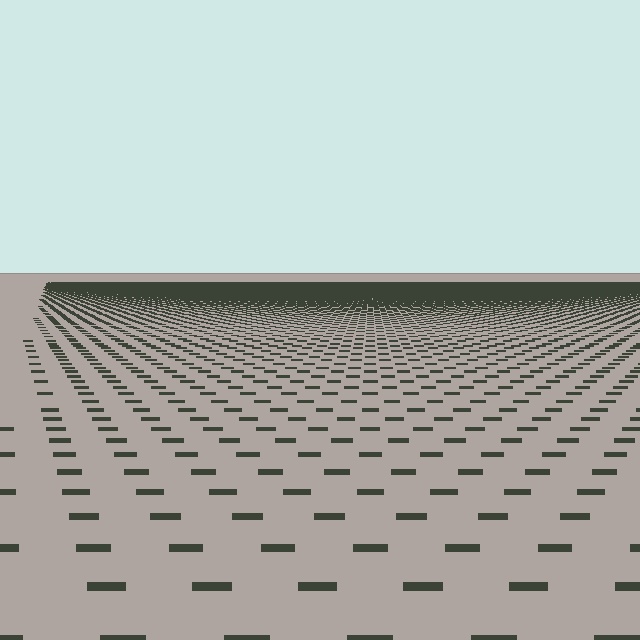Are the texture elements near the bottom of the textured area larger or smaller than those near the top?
Larger. Near the bottom, elements are closer to the viewer and appear at a bigger on-screen size.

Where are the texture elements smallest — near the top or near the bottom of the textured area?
Near the top.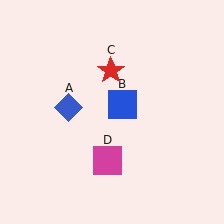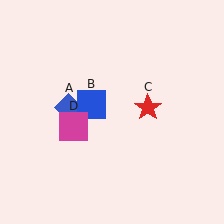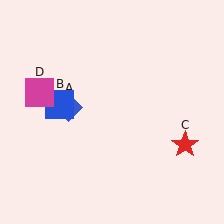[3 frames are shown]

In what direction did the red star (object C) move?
The red star (object C) moved down and to the right.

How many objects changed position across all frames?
3 objects changed position: blue square (object B), red star (object C), magenta square (object D).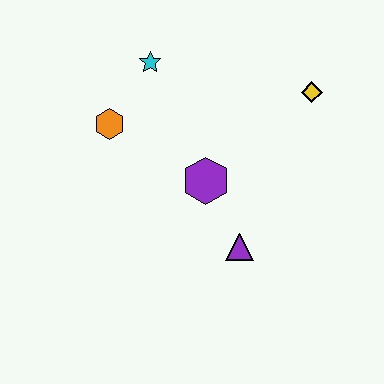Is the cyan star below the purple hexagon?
No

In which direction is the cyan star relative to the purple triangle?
The cyan star is above the purple triangle.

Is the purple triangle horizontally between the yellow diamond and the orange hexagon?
Yes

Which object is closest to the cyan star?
The orange hexagon is closest to the cyan star.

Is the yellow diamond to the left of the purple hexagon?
No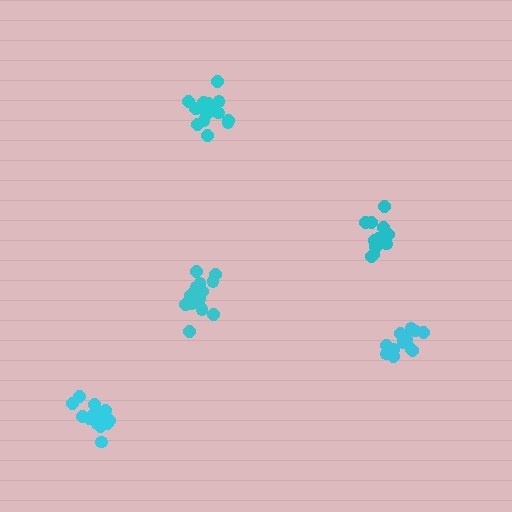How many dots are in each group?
Group 1: 15 dots, Group 2: 15 dots, Group 3: 17 dots, Group 4: 12 dots, Group 5: 17 dots (76 total).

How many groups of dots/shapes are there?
There are 5 groups.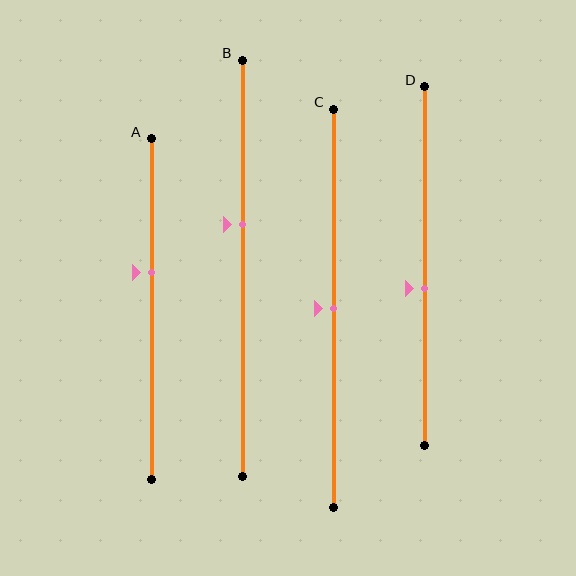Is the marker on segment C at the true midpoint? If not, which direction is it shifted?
Yes, the marker on segment C is at the true midpoint.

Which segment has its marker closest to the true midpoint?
Segment C has its marker closest to the true midpoint.